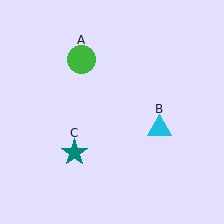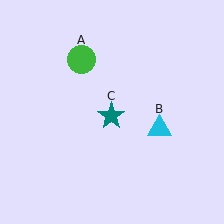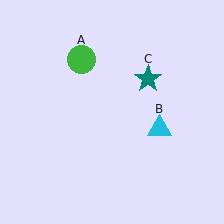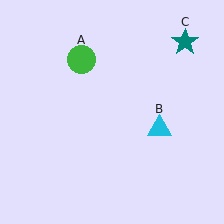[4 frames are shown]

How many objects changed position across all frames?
1 object changed position: teal star (object C).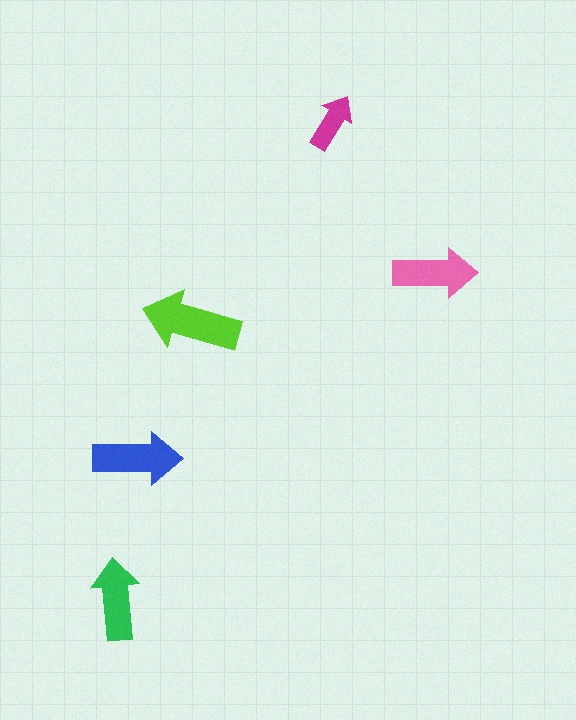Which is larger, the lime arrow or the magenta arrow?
The lime one.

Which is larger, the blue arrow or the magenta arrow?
The blue one.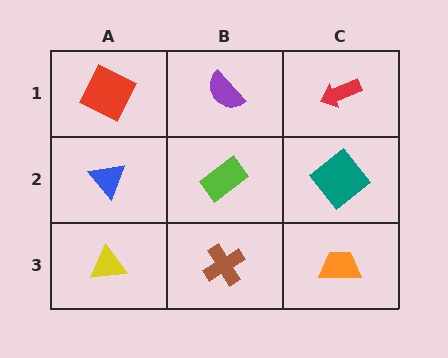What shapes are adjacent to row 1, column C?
A teal diamond (row 2, column C), a purple semicircle (row 1, column B).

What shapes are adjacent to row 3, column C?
A teal diamond (row 2, column C), a brown cross (row 3, column B).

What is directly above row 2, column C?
A red arrow.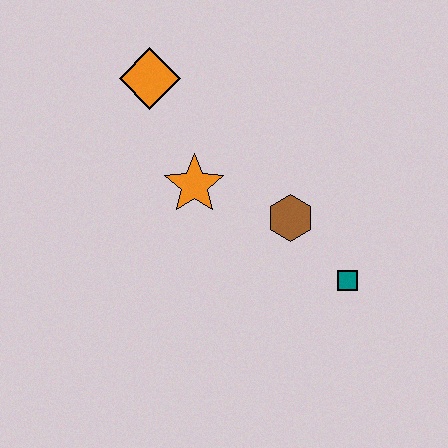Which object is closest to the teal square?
The brown hexagon is closest to the teal square.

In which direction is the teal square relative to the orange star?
The teal square is to the right of the orange star.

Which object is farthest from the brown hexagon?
The orange diamond is farthest from the brown hexagon.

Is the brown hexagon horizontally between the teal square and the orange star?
Yes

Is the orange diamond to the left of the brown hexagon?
Yes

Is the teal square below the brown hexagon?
Yes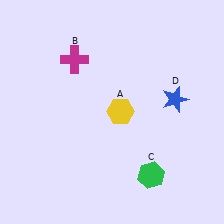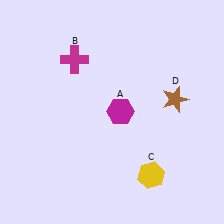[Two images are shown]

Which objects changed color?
A changed from yellow to magenta. C changed from green to yellow. D changed from blue to brown.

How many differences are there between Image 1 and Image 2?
There are 3 differences between the two images.